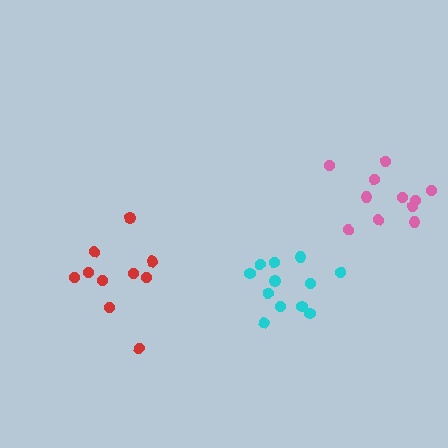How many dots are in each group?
Group 1: 11 dots, Group 2: 12 dots, Group 3: 10 dots (33 total).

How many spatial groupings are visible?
There are 3 spatial groupings.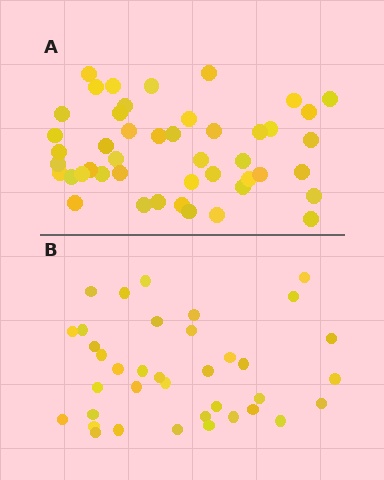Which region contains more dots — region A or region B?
Region A (the top region) has more dots.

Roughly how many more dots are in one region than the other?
Region A has roughly 8 or so more dots than region B.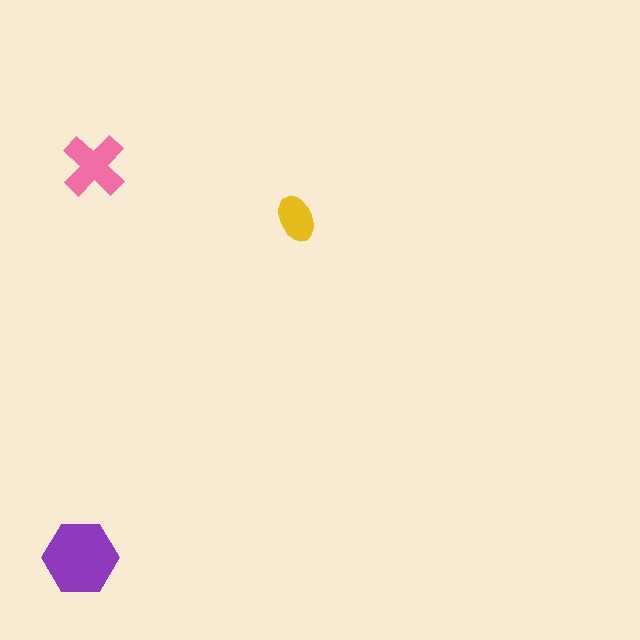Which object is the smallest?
The yellow ellipse.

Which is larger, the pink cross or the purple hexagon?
The purple hexagon.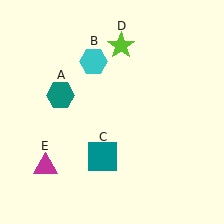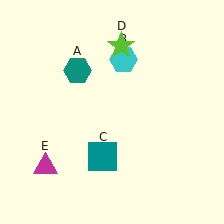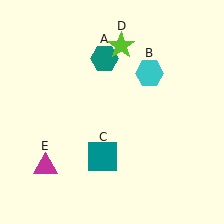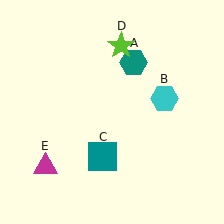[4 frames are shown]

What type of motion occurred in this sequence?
The teal hexagon (object A), cyan hexagon (object B) rotated clockwise around the center of the scene.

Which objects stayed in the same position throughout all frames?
Teal square (object C) and lime star (object D) and magenta triangle (object E) remained stationary.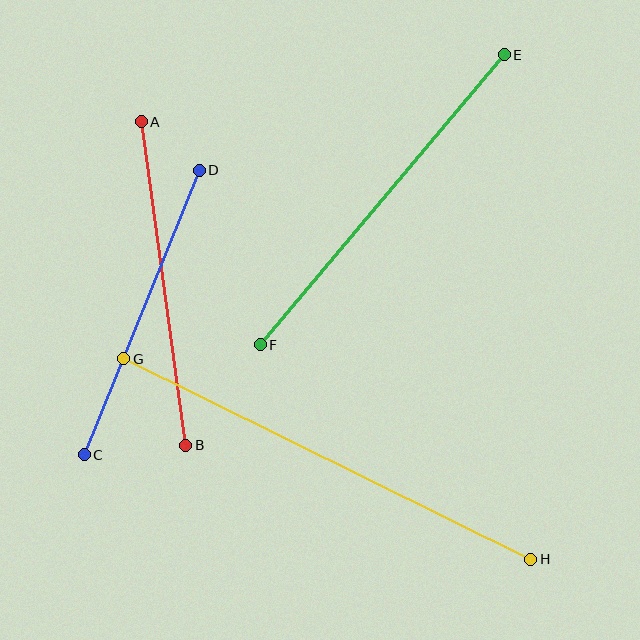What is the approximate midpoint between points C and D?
The midpoint is at approximately (142, 313) pixels.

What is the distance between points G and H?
The distance is approximately 454 pixels.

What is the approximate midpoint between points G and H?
The midpoint is at approximately (327, 459) pixels.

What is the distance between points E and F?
The distance is approximately 379 pixels.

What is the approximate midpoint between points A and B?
The midpoint is at approximately (164, 284) pixels.